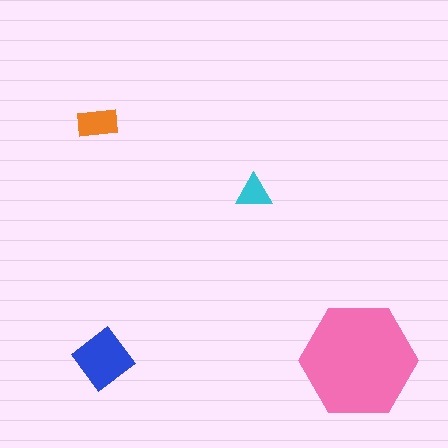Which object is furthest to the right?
The pink hexagon is rightmost.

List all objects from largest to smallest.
The pink hexagon, the blue diamond, the orange rectangle, the cyan triangle.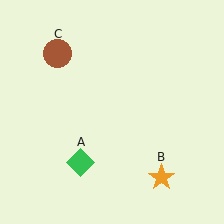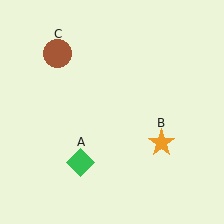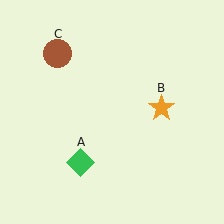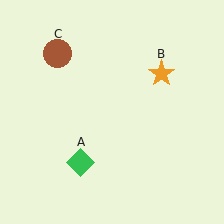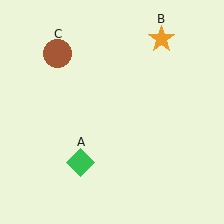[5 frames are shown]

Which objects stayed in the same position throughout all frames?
Green diamond (object A) and brown circle (object C) remained stationary.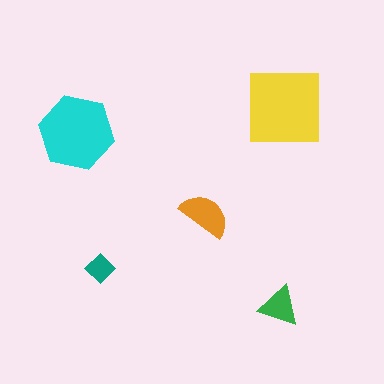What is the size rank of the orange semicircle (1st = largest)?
3rd.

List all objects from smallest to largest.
The teal diamond, the green triangle, the orange semicircle, the cyan hexagon, the yellow square.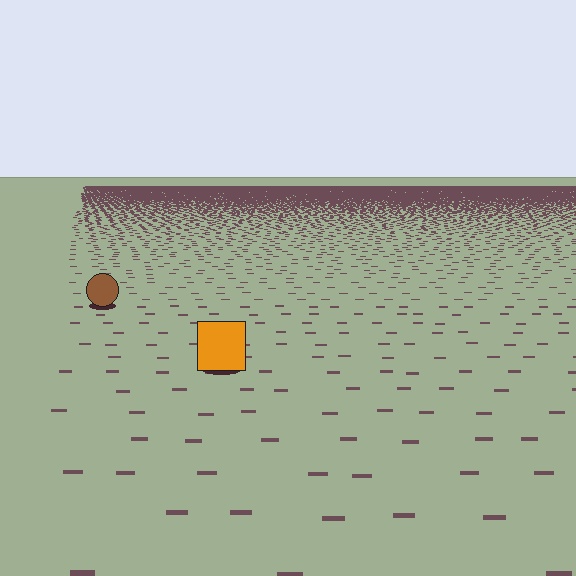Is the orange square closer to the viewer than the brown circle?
Yes. The orange square is closer — you can tell from the texture gradient: the ground texture is coarser near it.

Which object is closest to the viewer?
The orange square is closest. The texture marks near it are larger and more spread out.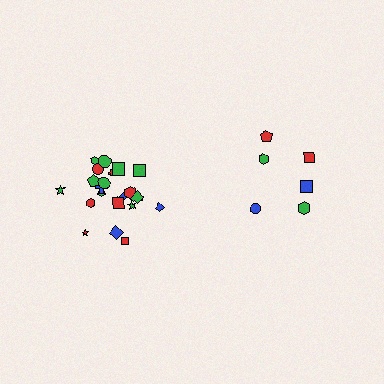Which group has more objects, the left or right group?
The left group.